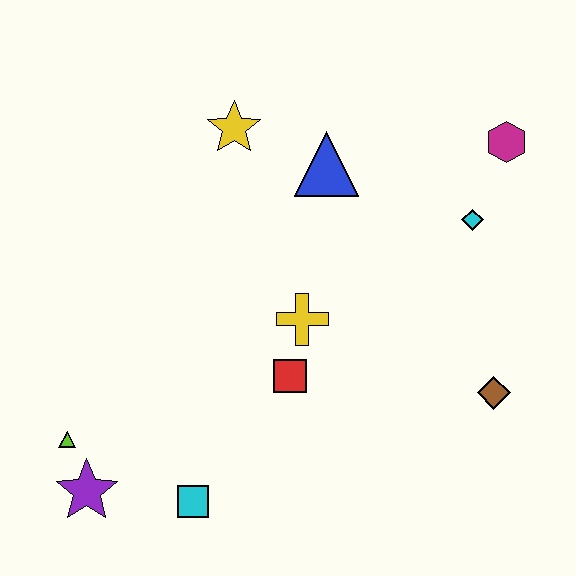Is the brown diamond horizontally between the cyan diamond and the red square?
No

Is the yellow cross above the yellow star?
No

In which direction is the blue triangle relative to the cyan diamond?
The blue triangle is to the left of the cyan diamond.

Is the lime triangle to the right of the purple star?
No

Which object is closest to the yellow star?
The blue triangle is closest to the yellow star.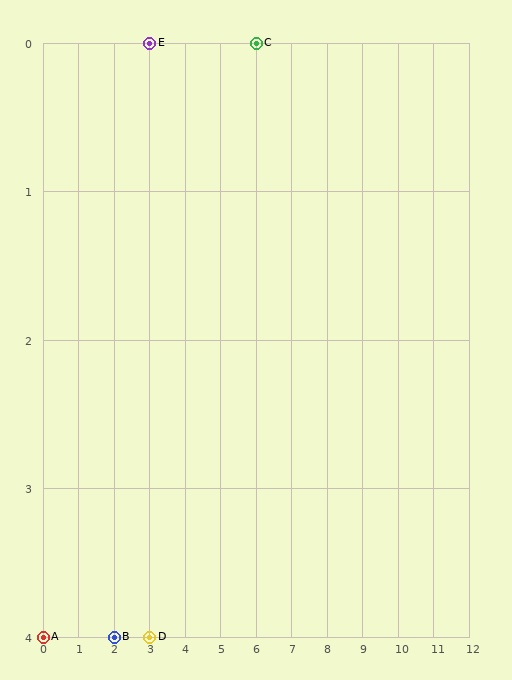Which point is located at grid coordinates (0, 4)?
Point A is at (0, 4).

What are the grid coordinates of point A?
Point A is at grid coordinates (0, 4).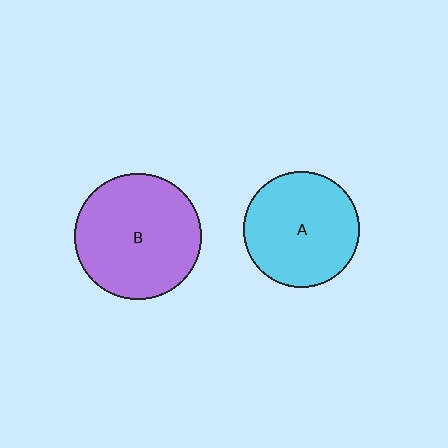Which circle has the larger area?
Circle B (purple).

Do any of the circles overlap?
No, none of the circles overlap.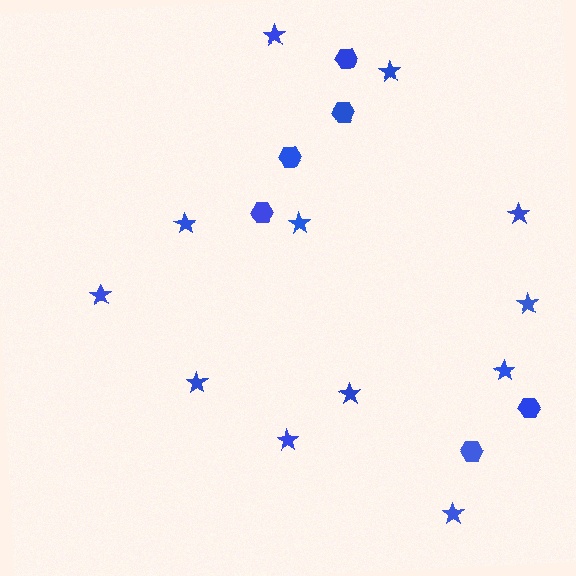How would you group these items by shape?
There are 2 groups: one group of stars (12) and one group of hexagons (6).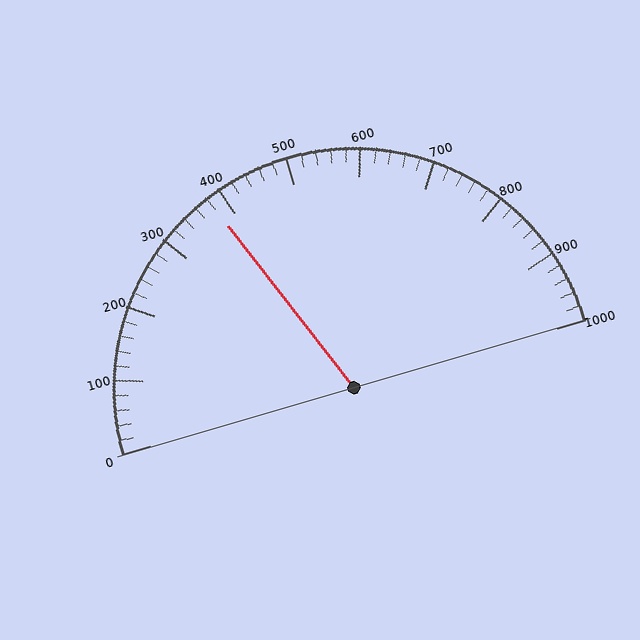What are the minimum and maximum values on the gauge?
The gauge ranges from 0 to 1000.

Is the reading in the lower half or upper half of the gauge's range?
The reading is in the lower half of the range (0 to 1000).